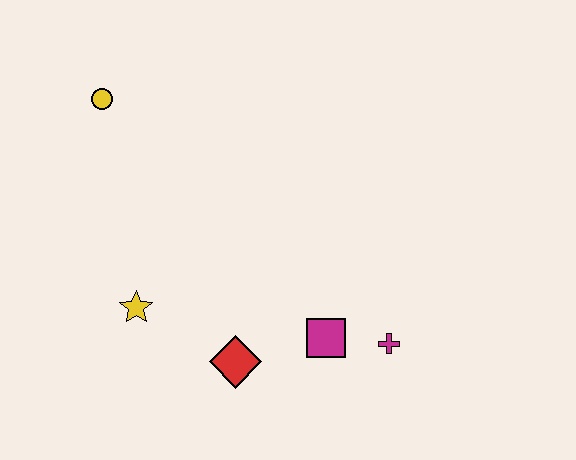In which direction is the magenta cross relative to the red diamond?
The magenta cross is to the right of the red diamond.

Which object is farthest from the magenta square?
The yellow circle is farthest from the magenta square.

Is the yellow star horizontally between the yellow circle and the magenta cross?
Yes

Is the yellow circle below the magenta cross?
No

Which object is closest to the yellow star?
The red diamond is closest to the yellow star.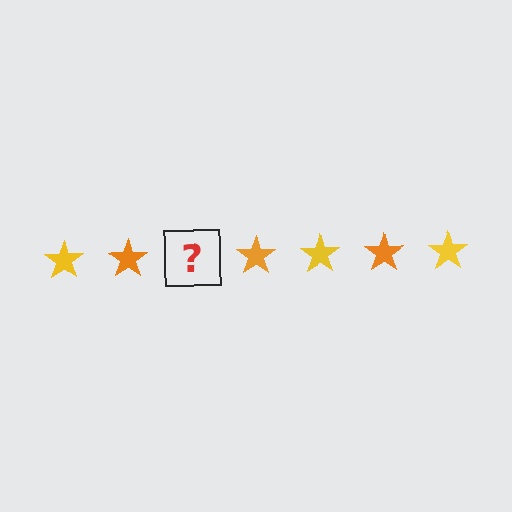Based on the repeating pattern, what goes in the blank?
The blank should be a yellow star.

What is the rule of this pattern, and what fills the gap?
The rule is that the pattern cycles through yellow, orange stars. The gap should be filled with a yellow star.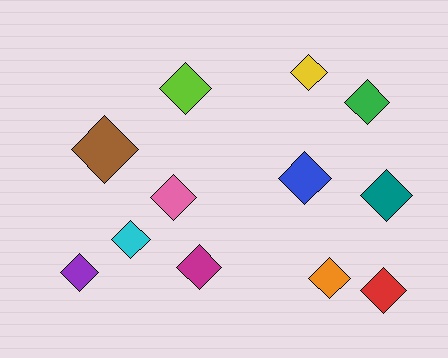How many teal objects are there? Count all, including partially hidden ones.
There is 1 teal object.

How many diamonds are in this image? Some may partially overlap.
There are 12 diamonds.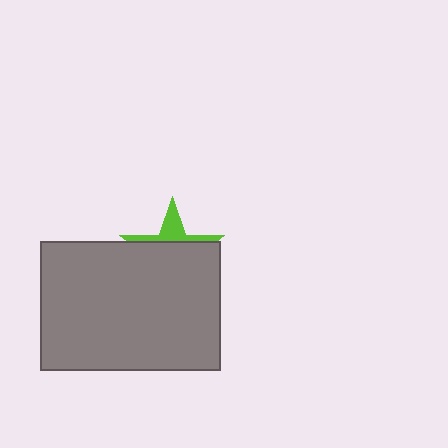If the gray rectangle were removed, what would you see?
You would see the complete lime star.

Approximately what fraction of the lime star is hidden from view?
Roughly 69% of the lime star is hidden behind the gray rectangle.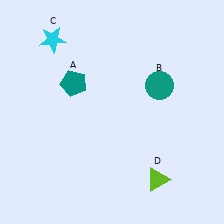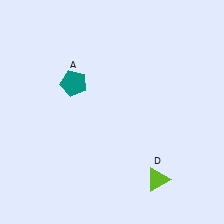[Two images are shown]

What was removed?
The cyan star (C), the teal circle (B) were removed in Image 2.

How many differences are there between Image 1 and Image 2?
There are 2 differences between the two images.